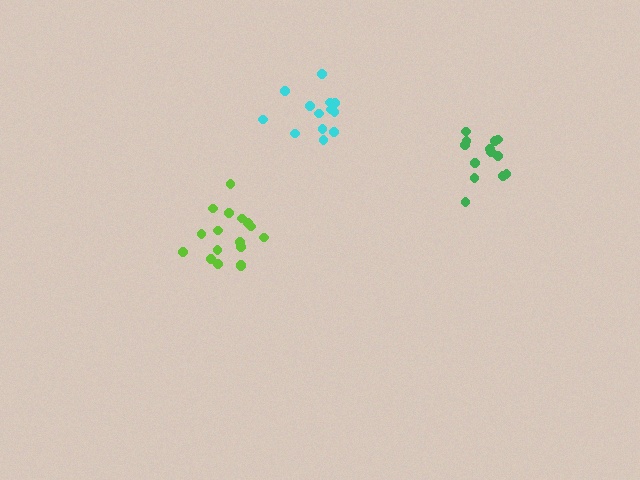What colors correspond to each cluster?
The clusters are colored: cyan, lime, green.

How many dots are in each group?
Group 1: 13 dots, Group 2: 17 dots, Group 3: 13 dots (43 total).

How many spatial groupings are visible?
There are 3 spatial groupings.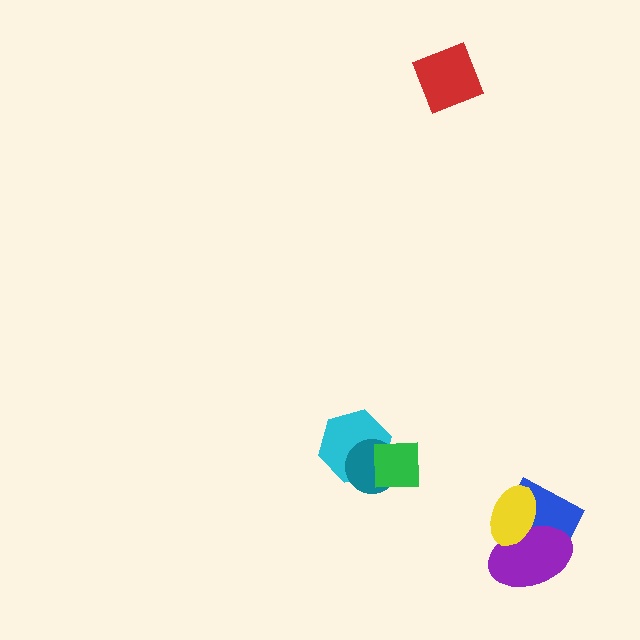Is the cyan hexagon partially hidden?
Yes, it is partially covered by another shape.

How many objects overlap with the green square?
2 objects overlap with the green square.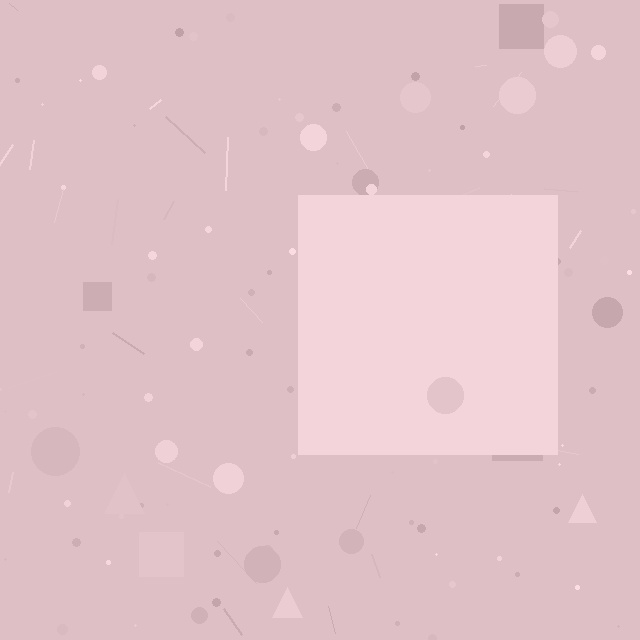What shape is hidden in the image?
A square is hidden in the image.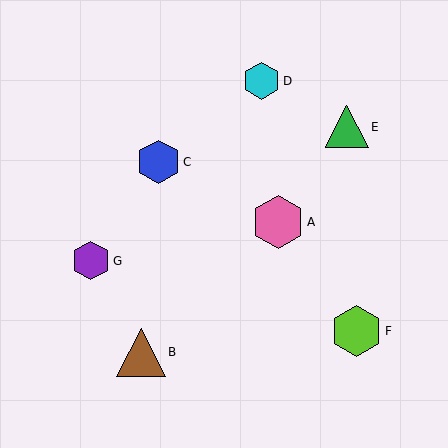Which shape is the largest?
The pink hexagon (labeled A) is the largest.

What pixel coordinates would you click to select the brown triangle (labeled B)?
Click at (141, 352) to select the brown triangle B.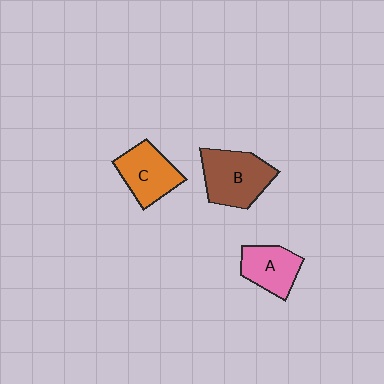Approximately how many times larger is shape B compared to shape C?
Approximately 1.3 times.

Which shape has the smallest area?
Shape A (pink).